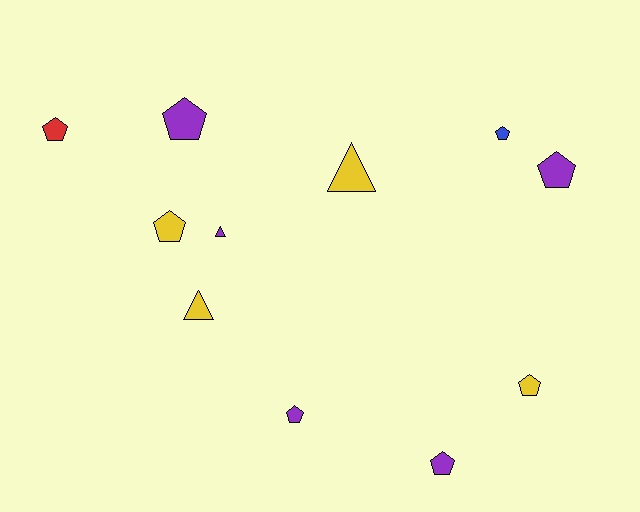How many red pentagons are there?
There is 1 red pentagon.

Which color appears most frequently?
Purple, with 5 objects.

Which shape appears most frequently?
Pentagon, with 8 objects.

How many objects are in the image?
There are 11 objects.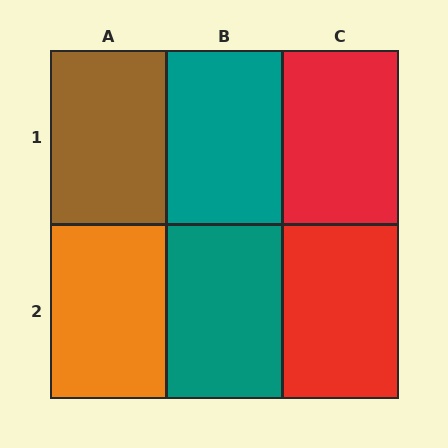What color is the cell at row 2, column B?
Teal.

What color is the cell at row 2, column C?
Red.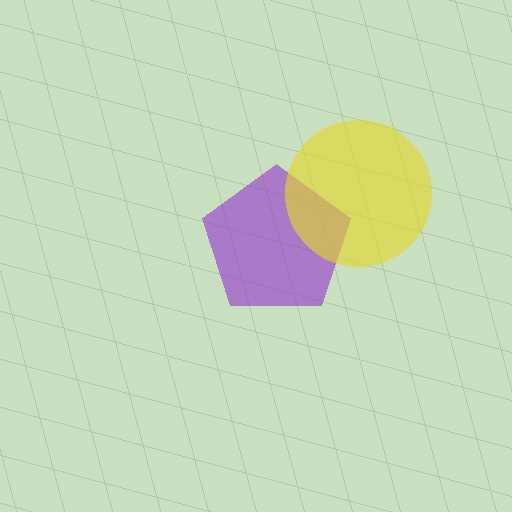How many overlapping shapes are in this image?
There are 2 overlapping shapes in the image.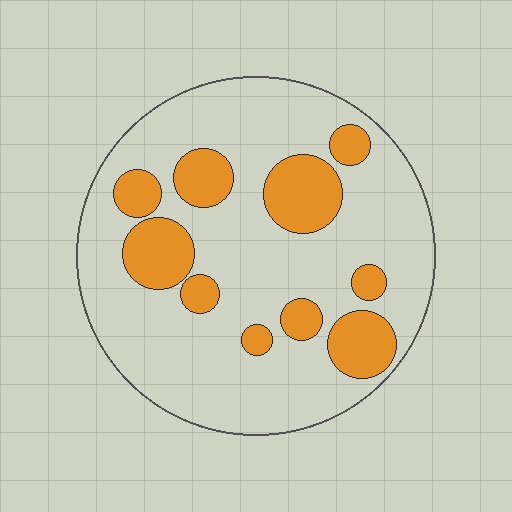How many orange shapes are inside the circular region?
10.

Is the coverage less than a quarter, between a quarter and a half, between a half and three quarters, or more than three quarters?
Less than a quarter.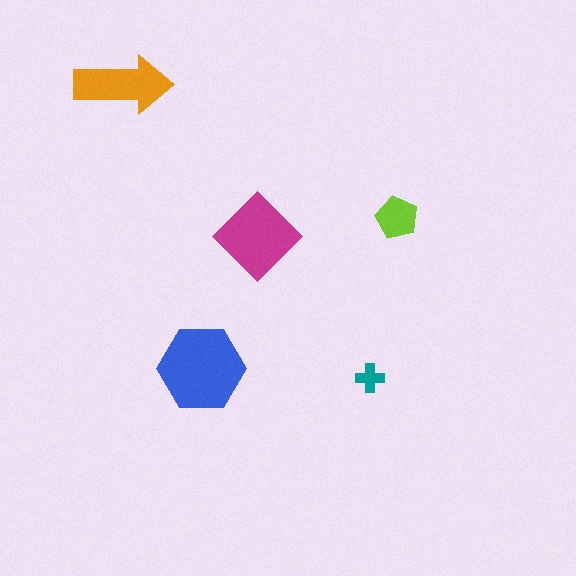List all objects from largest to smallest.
The blue hexagon, the magenta diamond, the orange arrow, the lime pentagon, the teal cross.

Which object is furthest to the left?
The orange arrow is leftmost.